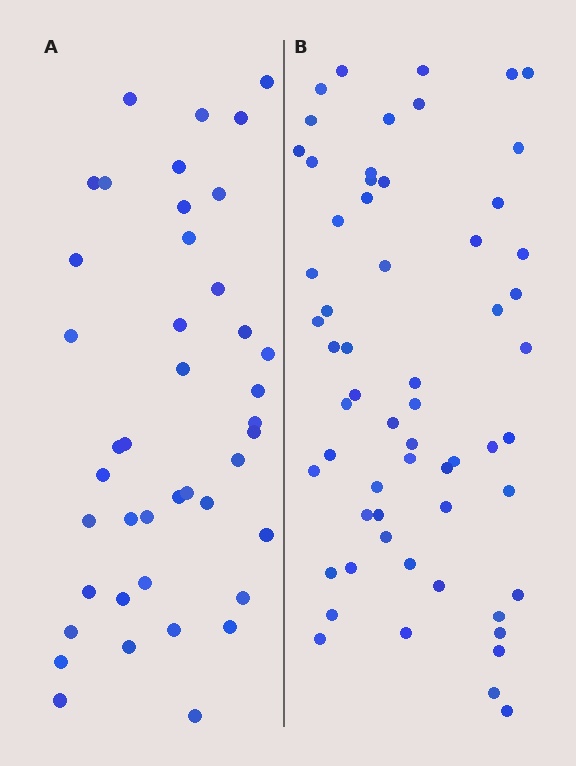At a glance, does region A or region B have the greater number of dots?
Region B (the right region) has more dots.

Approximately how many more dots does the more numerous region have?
Region B has approximately 20 more dots than region A.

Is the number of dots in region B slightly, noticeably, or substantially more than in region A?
Region B has noticeably more, but not dramatically so. The ratio is roughly 1.4 to 1.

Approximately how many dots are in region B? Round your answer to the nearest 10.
About 60 dots.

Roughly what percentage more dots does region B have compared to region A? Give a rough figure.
About 45% more.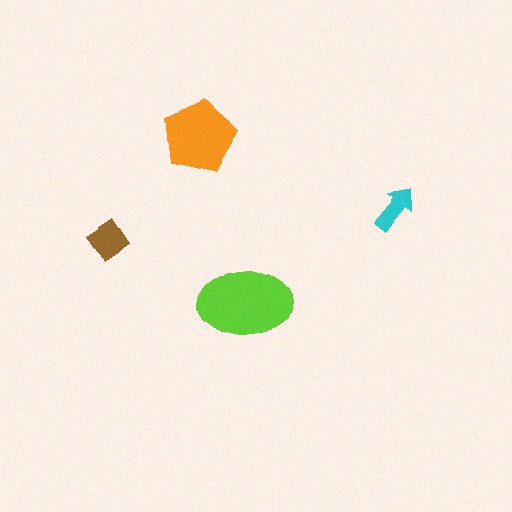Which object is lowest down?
The lime ellipse is bottommost.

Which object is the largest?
The lime ellipse.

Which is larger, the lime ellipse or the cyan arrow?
The lime ellipse.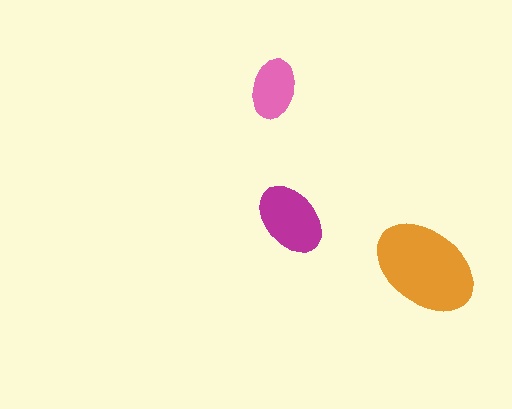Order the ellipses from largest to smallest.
the orange one, the magenta one, the pink one.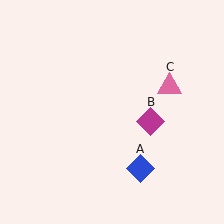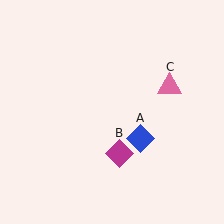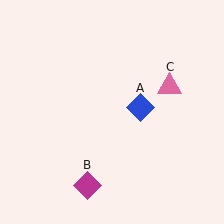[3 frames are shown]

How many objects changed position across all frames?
2 objects changed position: blue diamond (object A), magenta diamond (object B).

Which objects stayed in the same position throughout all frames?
Pink triangle (object C) remained stationary.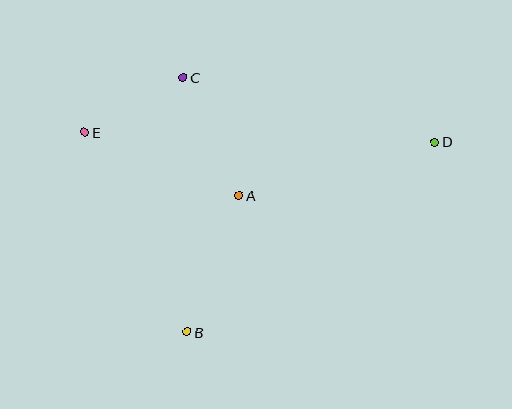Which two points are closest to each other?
Points C and E are closest to each other.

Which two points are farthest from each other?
Points D and E are farthest from each other.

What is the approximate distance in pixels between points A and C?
The distance between A and C is approximately 131 pixels.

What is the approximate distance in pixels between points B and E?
The distance between B and E is approximately 224 pixels.